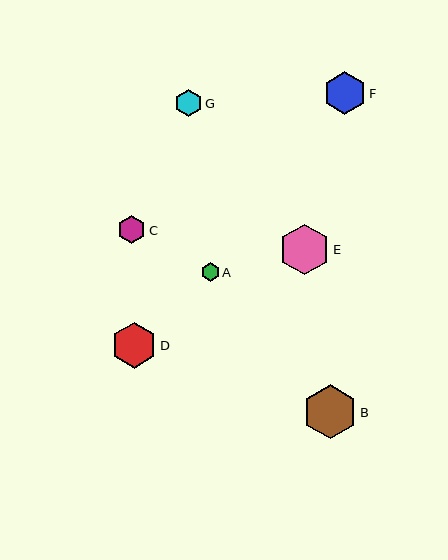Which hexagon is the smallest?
Hexagon A is the smallest with a size of approximately 19 pixels.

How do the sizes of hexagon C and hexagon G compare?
Hexagon C and hexagon G are approximately the same size.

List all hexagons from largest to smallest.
From largest to smallest: B, E, D, F, C, G, A.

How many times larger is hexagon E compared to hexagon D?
Hexagon E is approximately 1.1 times the size of hexagon D.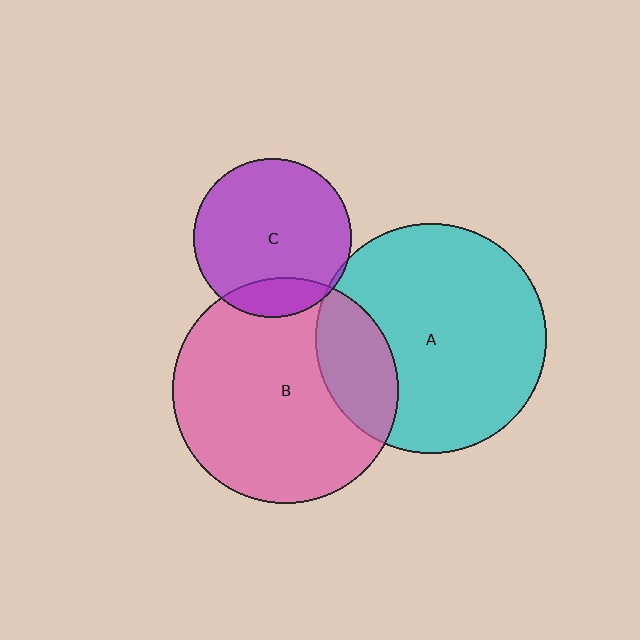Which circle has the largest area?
Circle A (cyan).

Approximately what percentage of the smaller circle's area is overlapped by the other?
Approximately 5%.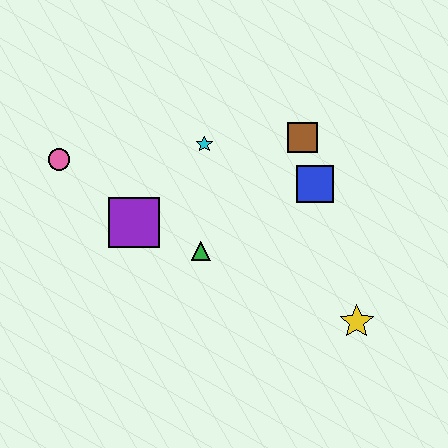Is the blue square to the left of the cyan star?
No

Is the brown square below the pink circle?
No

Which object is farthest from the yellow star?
The pink circle is farthest from the yellow star.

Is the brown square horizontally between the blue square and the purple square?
Yes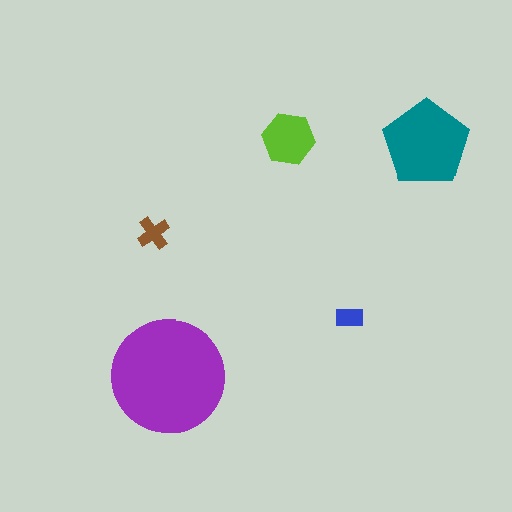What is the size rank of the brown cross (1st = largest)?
4th.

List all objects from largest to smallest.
The purple circle, the teal pentagon, the lime hexagon, the brown cross, the blue rectangle.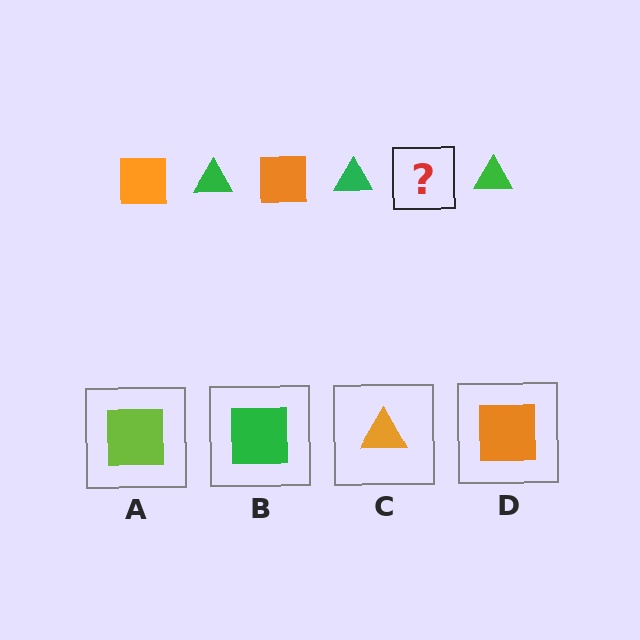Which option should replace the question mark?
Option D.